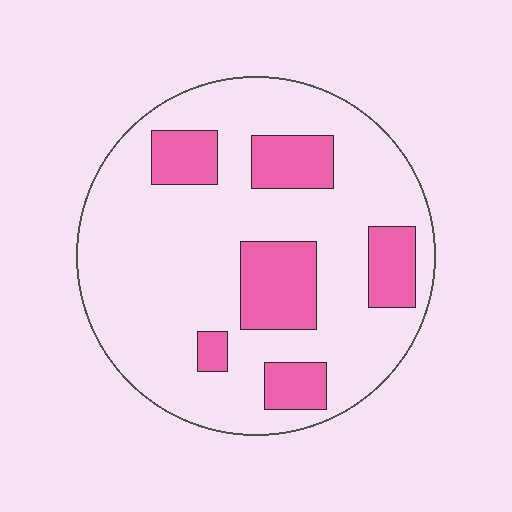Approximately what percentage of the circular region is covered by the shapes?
Approximately 25%.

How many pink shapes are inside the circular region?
6.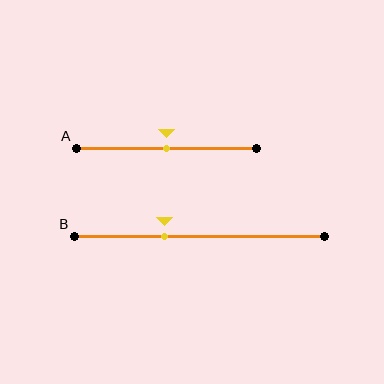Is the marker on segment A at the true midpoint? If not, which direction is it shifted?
Yes, the marker on segment A is at the true midpoint.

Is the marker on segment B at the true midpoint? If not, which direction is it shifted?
No, the marker on segment B is shifted to the left by about 14% of the segment length.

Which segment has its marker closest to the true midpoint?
Segment A has its marker closest to the true midpoint.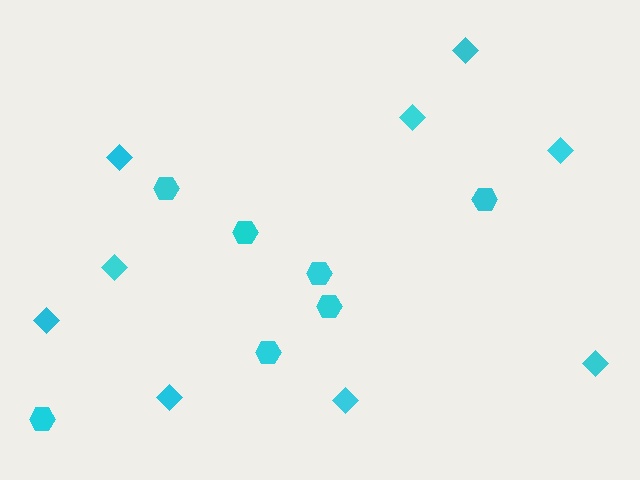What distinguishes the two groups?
There are 2 groups: one group of hexagons (7) and one group of diamonds (9).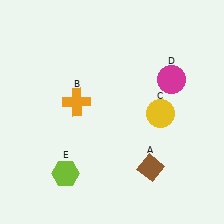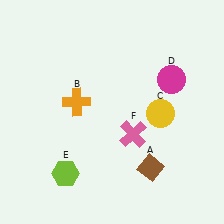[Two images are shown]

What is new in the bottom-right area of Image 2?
A pink cross (F) was added in the bottom-right area of Image 2.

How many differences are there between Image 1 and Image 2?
There is 1 difference between the two images.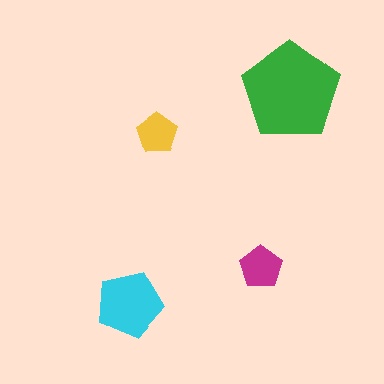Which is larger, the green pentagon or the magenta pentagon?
The green one.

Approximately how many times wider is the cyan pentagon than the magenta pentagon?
About 1.5 times wider.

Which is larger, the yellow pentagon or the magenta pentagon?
The magenta one.